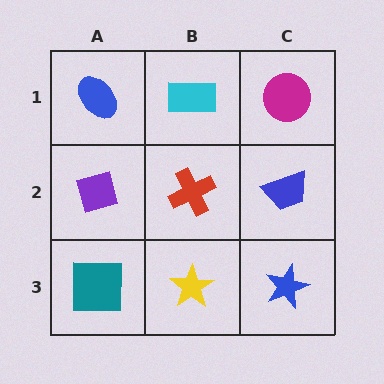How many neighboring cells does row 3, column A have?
2.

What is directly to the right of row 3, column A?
A yellow star.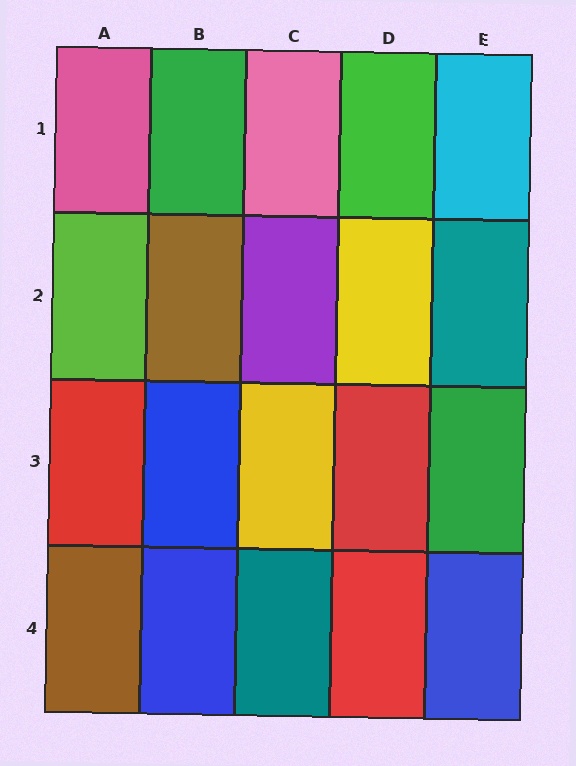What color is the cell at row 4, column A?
Brown.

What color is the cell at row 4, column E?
Blue.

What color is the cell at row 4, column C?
Teal.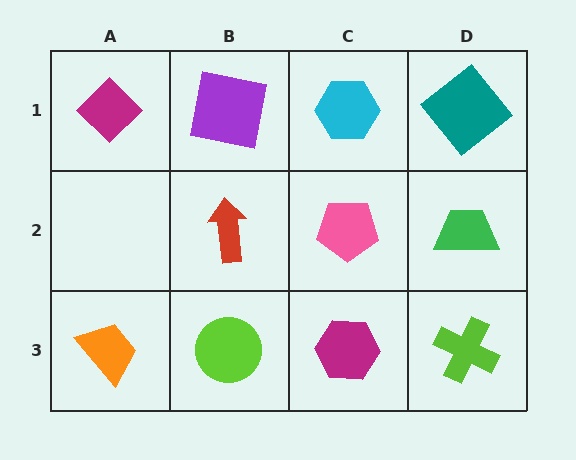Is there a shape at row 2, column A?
No, that cell is empty.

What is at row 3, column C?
A magenta hexagon.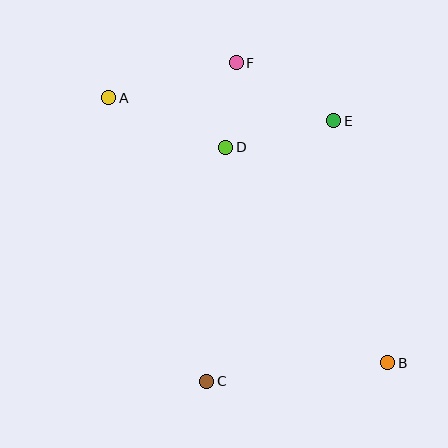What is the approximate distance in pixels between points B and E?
The distance between B and E is approximately 248 pixels.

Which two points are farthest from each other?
Points A and B are farthest from each other.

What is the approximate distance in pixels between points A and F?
The distance between A and F is approximately 132 pixels.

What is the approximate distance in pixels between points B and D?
The distance between B and D is approximately 270 pixels.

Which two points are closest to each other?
Points D and F are closest to each other.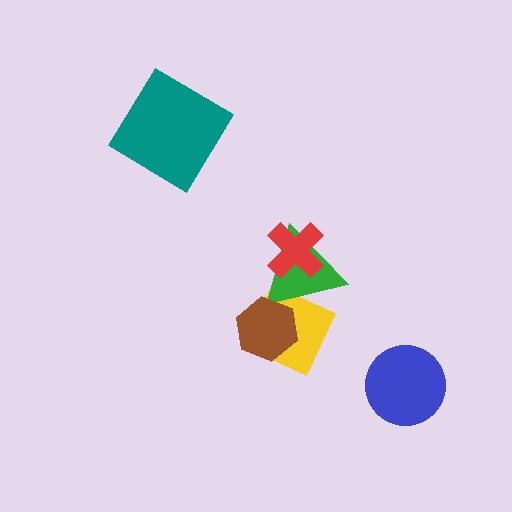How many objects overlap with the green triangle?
3 objects overlap with the green triangle.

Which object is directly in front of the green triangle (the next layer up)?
The red cross is directly in front of the green triangle.